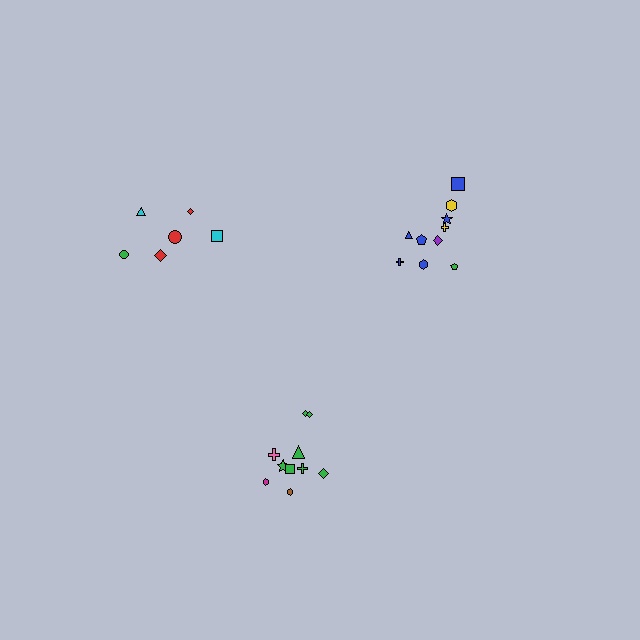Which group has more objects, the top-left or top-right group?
The top-right group.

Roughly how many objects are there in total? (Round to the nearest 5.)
Roughly 25 objects in total.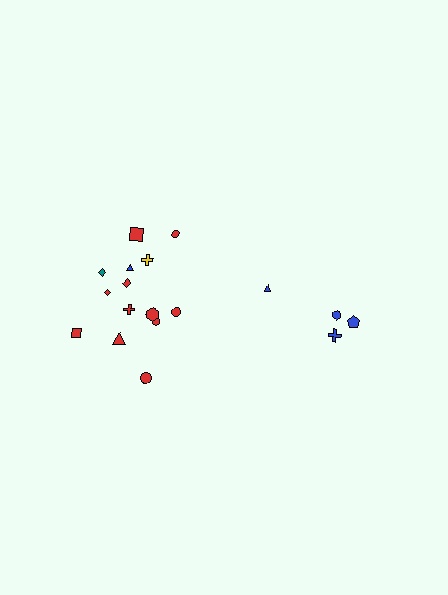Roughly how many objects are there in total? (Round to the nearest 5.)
Roughly 20 objects in total.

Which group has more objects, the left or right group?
The left group.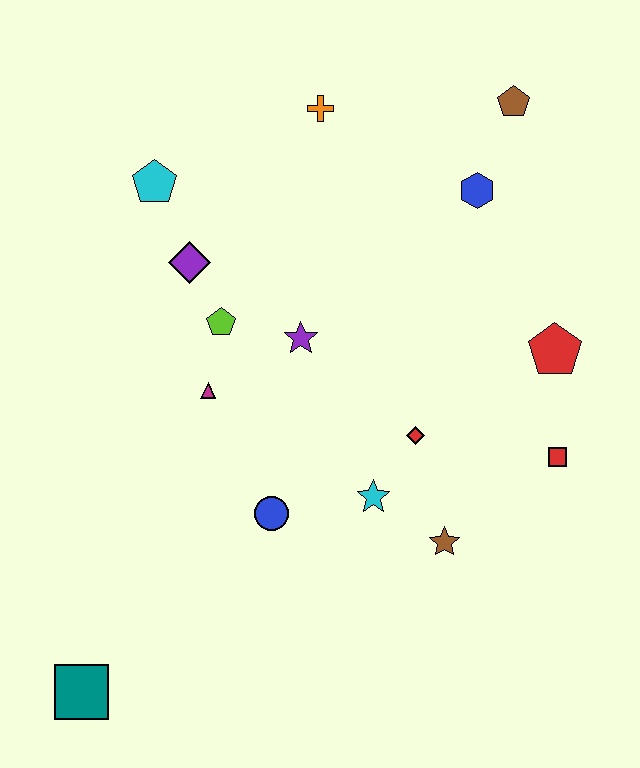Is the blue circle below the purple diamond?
Yes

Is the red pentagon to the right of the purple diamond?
Yes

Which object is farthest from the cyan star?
The brown pentagon is farthest from the cyan star.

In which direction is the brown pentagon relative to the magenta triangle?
The brown pentagon is to the right of the magenta triangle.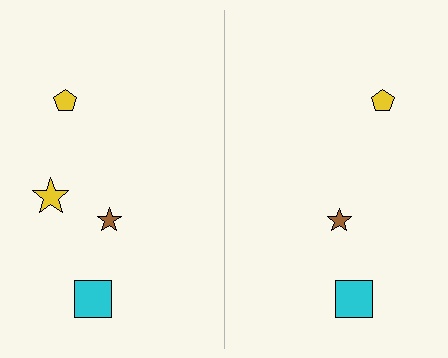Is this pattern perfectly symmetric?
No, the pattern is not perfectly symmetric. A yellow star is missing from the right side.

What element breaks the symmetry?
A yellow star is missing from the right side.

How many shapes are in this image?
There are 7 shapes in this image.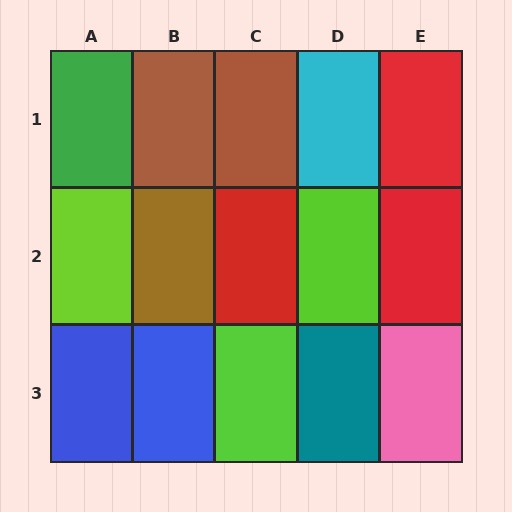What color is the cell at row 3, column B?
Blue.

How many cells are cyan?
1 cell is cyan.